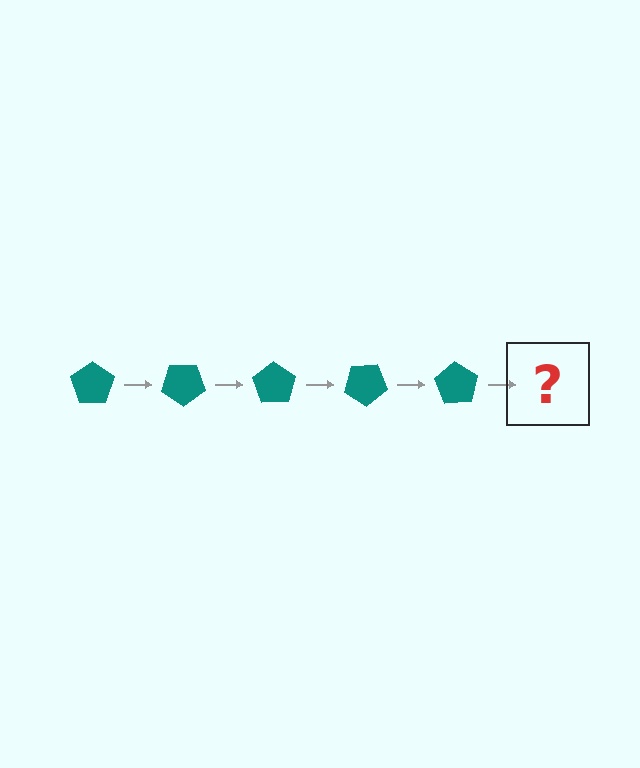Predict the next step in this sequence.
The next step is a teal pentagon rotated 175 degrees.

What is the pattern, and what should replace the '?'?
The pattern is that the pentagon rotates 35 degrees each step. The '?' should be a teal pentagon rotated 175 degrees.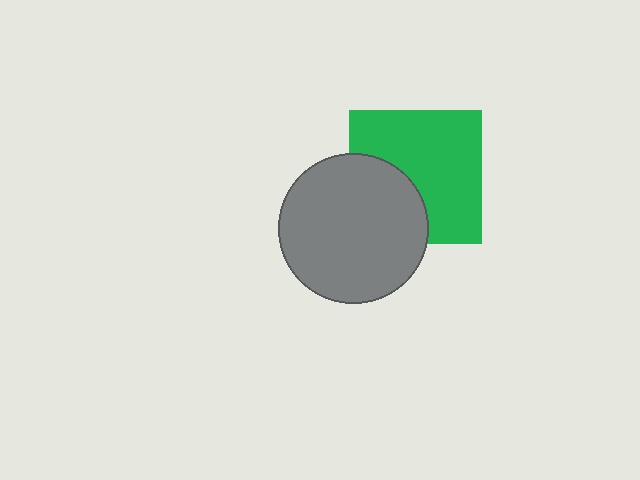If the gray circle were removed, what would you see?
You would see the complete green square.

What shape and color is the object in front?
The object in front is a gray circle.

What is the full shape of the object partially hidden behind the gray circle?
The partially hidden object is a green square.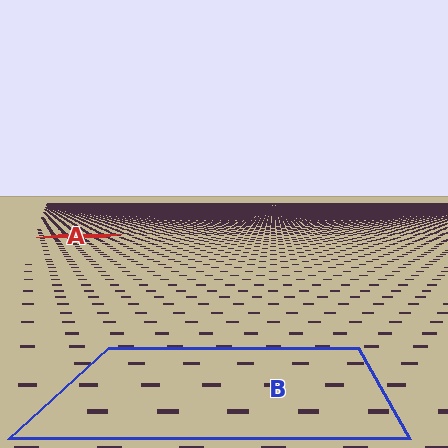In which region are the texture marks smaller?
The texture marks are smaller in region A, because it is farther away.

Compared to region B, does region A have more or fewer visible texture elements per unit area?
Region A has more texture elements per unit area — they are packed more densely because it is farther away.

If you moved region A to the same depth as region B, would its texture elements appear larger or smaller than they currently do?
They would appear larger. At a closer depth, the same texture elements are projected at a bigger on-screen size.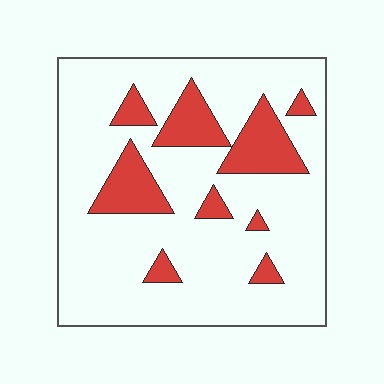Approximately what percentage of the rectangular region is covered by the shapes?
Approximately 20%.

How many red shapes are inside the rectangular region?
9.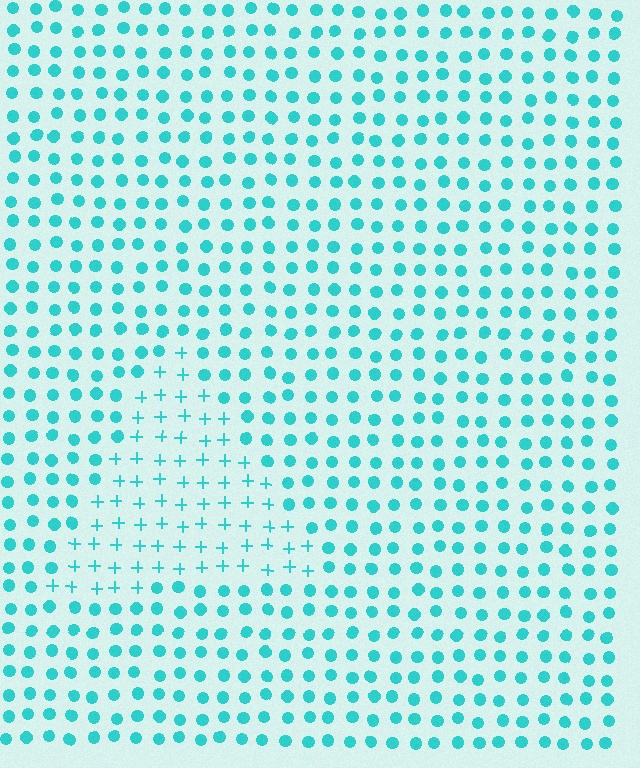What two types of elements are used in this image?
The image uses plus signs inside the triangle region and circles outside it.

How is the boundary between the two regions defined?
The boundary is defined by a change in element shape: plus signs inside vs. circles outside. All elements share the same color and spacing.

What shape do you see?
I see a triangle.